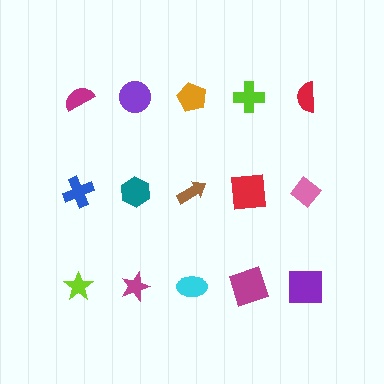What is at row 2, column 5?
A pink diamond.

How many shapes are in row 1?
5 shapes.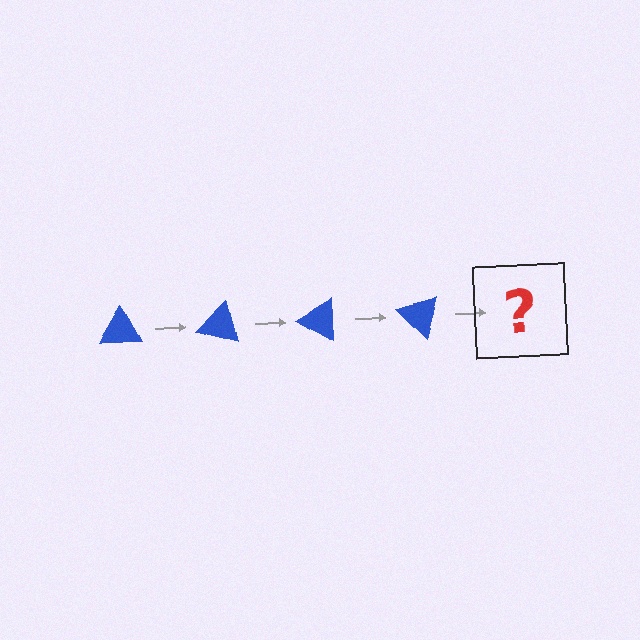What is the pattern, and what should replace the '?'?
The pattern is that the triangle rotates 15 degrees each step. The '?' should be a blue triangle rotated 60 degrees.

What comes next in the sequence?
The next element should be a blue triangle rotated 60 degrees.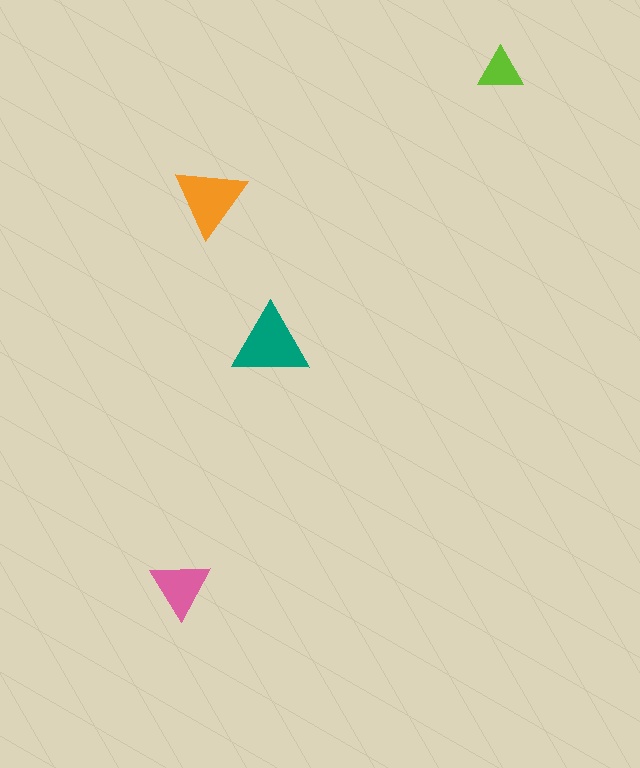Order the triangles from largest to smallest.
the teal one, the orange one, the pink one, the lime one.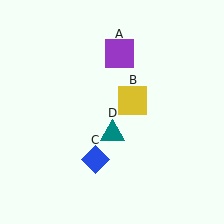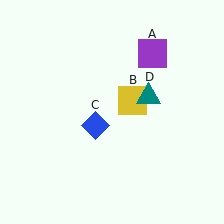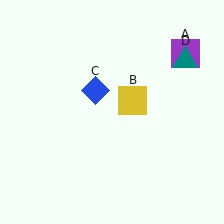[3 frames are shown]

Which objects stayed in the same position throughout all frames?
Yellow square (object B) remained stationary.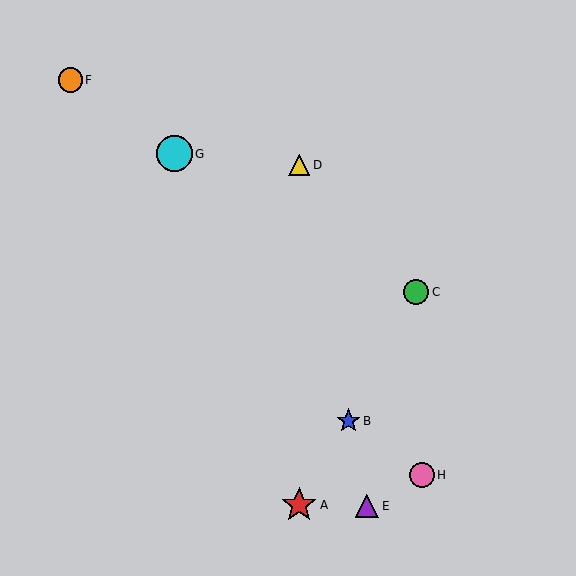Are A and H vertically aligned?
No, A is at x≈299 and H is at x≈422.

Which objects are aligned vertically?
Objects A, D are aligned vertically.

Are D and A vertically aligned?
Yes, both are at x≈299.